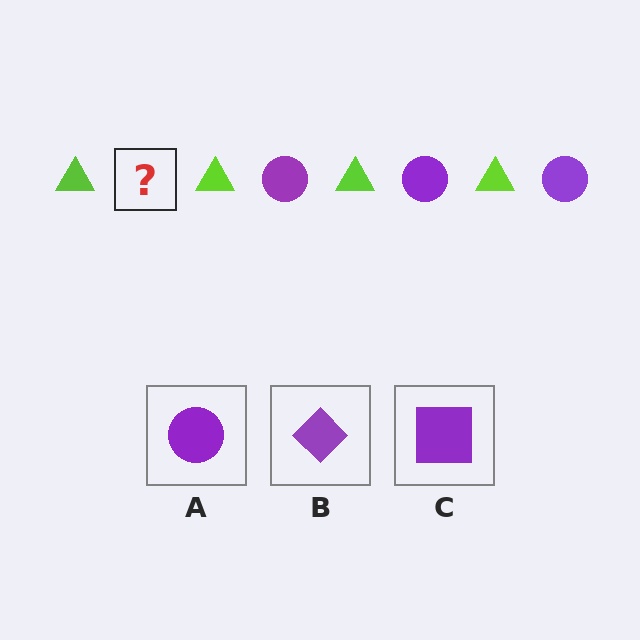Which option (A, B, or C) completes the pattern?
A.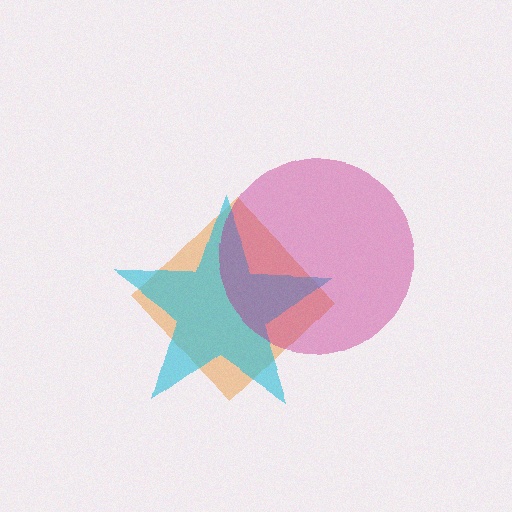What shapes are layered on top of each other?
The layered shapes are: an orange diamond, a cyan star, a magenta circle.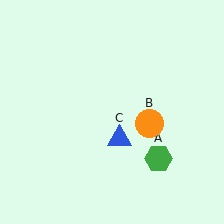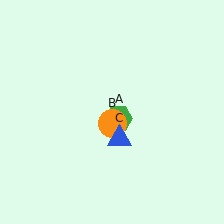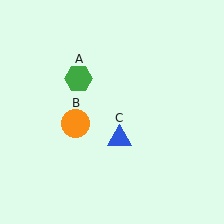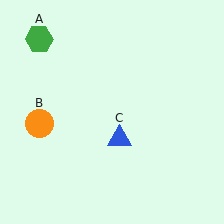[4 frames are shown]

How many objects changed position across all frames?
2 objects changed position: green hexagon (object A), orange circle (object B).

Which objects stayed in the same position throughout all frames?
Blue triangle (object C) remained stationary.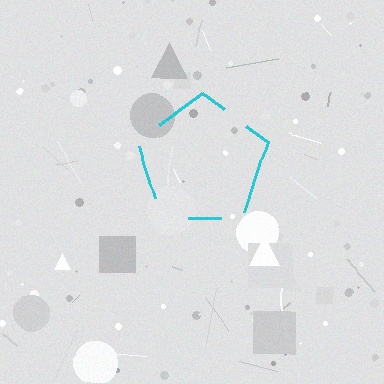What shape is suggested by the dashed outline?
The dashed outline suggests a pentagon.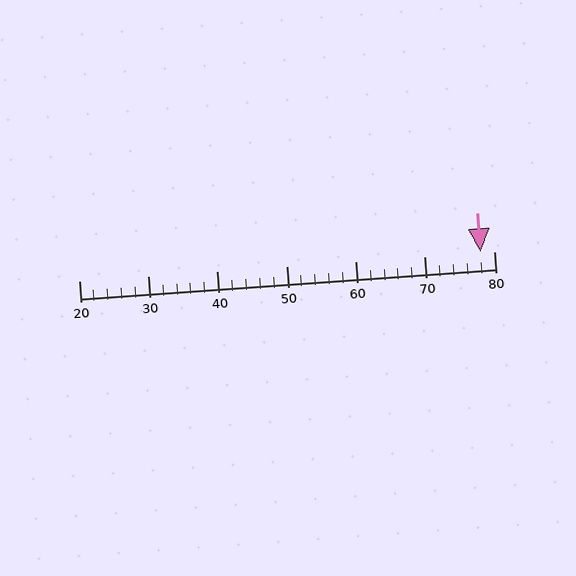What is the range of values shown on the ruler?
The ruler shows values from 20 to 80.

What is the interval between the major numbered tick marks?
The major tick marks are spaced 10 units apart.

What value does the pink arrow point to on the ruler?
The pink arrow points to approximately 78.